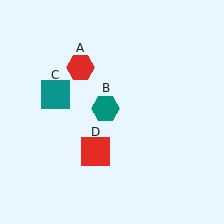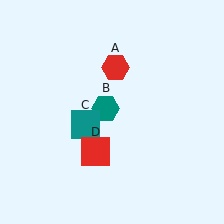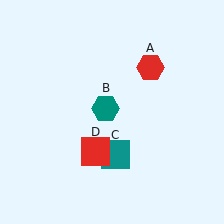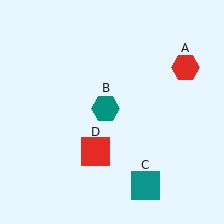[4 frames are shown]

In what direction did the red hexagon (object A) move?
The red hexagon (object A) moved right.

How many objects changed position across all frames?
2 objects changed position: red hexagon (object A), teal square (object C).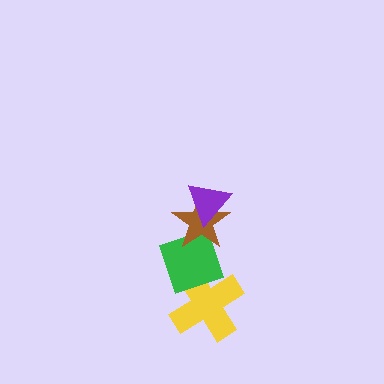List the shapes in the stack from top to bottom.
From top to bottom: the purple triangle, the brown star, the green diamond, the yellow cross.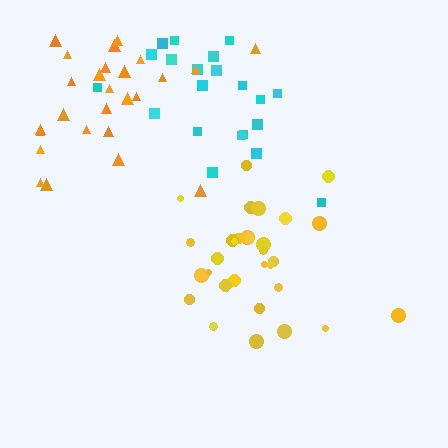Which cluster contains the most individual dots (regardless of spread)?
Yellow (31).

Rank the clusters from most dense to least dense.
yellow, orange, cyan.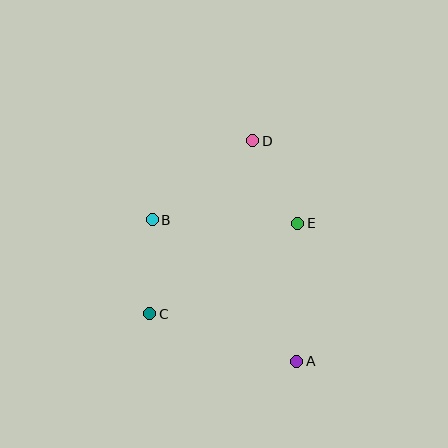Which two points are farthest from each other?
Points A and D are farthest from each other.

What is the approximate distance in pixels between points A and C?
The distance between A and C is approximately 155 pixels.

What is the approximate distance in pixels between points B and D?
The distance between B and D is approximately 127 pixels.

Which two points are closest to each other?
Points B and C are closest to each other.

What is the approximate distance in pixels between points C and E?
The distance between C and E is approximately 174 pixels.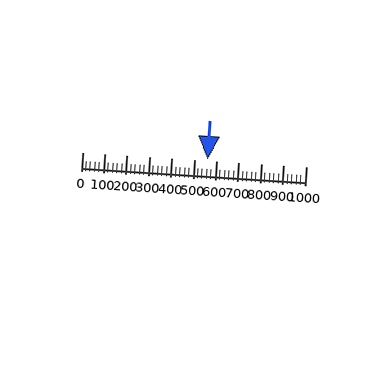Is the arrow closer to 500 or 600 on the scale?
The arrow is closer to 600.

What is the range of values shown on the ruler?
The ruler shows values from 0 to 1000.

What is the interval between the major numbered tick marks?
The major tick marks are spaced 100 units apart.